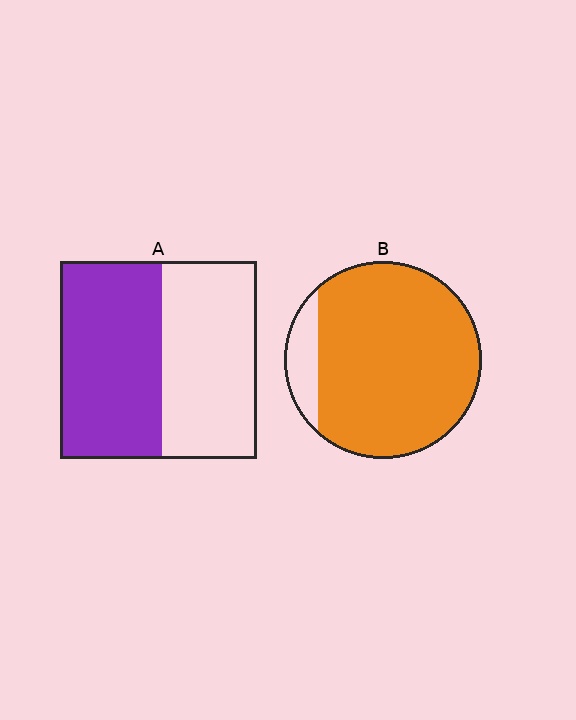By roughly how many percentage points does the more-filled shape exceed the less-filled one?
By roughly 35 percentage points (B over A).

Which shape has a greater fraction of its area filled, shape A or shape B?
Shape B.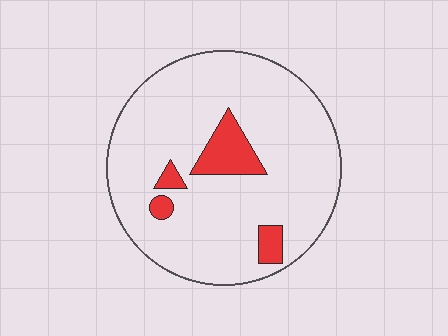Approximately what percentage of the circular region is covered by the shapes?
Approximately 10%.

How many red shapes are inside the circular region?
4.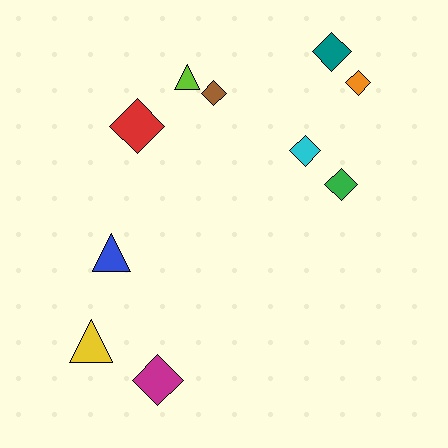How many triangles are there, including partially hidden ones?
There are 3 triangles.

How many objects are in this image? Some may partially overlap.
There are 10 objects.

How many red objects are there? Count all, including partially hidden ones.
There is 1 red object.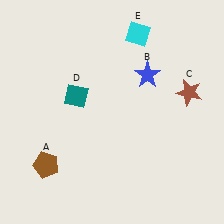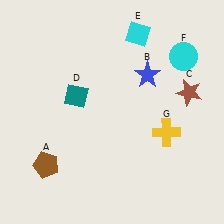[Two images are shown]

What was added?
A cyan circle (F), a yellow cross (G) were added in Image 2.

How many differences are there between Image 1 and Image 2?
There are 2 differences between the two images.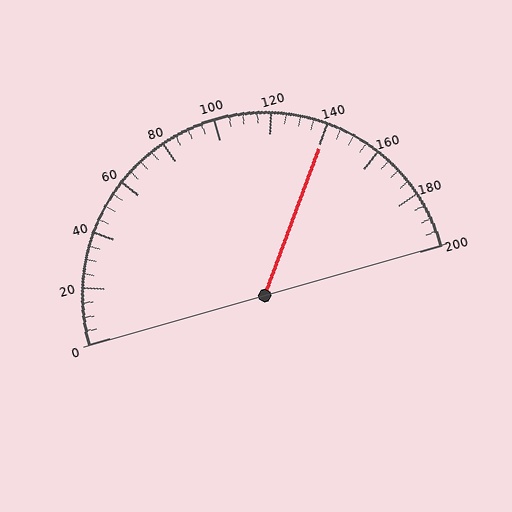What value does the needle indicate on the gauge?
The needle indicates approximately 140.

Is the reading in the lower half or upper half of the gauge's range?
The reading is in the upper half of the range (0 to 200).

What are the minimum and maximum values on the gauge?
The gauge ranges from 0 to 200.